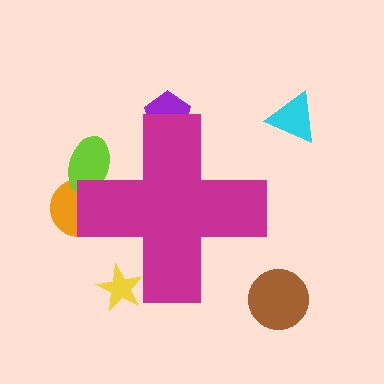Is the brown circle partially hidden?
No, the brown circle is fully visible.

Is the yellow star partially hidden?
Yes, the yellow star is partially hidden behind the magenta cross.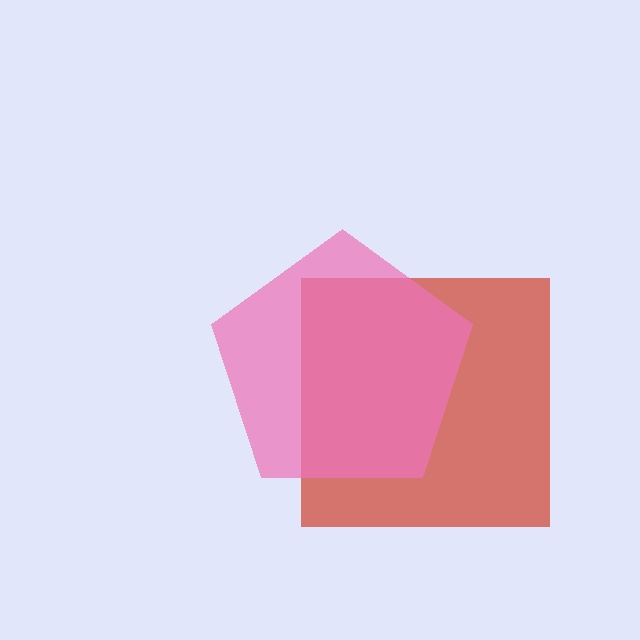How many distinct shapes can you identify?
There are 2 distinct shapes: a red square, a pink pentagon.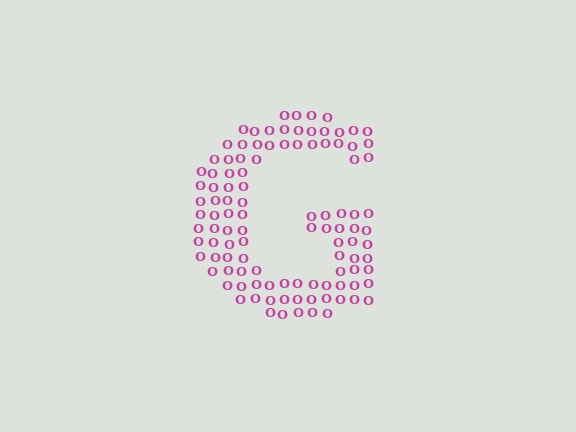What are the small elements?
The small elements are letter O's.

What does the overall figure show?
The overall figure shows the letter G.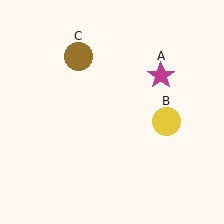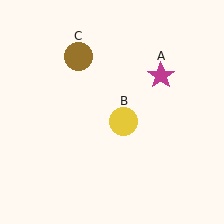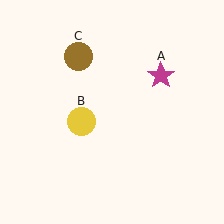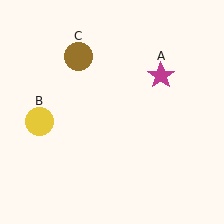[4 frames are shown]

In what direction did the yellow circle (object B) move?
The yellow circle (object B) moved left.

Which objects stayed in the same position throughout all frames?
Magenta star (object A) and brown circle (object C) remained stationary.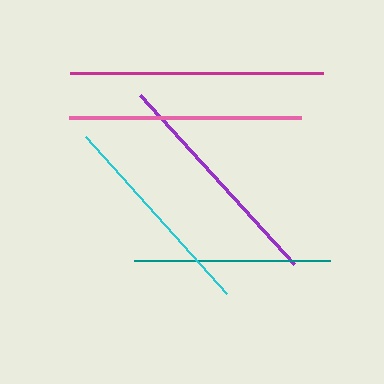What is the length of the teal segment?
The teal segment is approximately 196 pixels long.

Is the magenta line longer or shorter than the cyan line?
The magenta line is longer than the cyan line.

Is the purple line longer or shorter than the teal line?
The purple line is longer than the teal line.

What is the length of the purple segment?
The purple segment is approximately 229 pixels long.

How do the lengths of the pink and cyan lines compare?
The pink and cyan lines are approximately the same length.